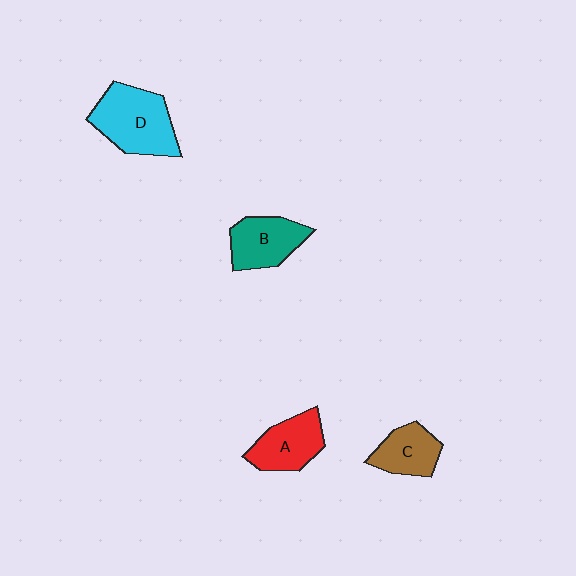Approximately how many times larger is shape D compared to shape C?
Approximately 1.7 times.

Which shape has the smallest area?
Shape C (brown).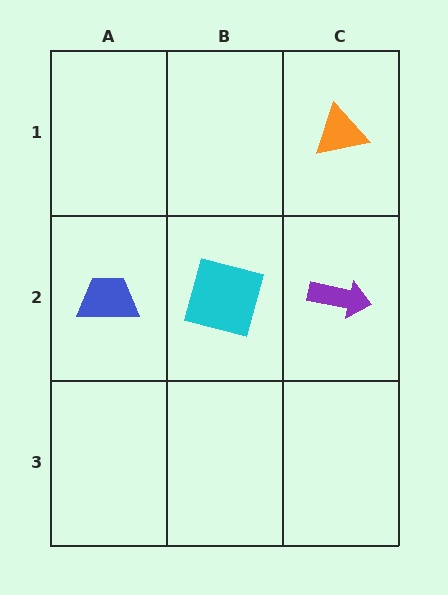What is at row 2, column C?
A purple arrow.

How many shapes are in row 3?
0 shapes.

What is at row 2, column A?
A blue trapezoid.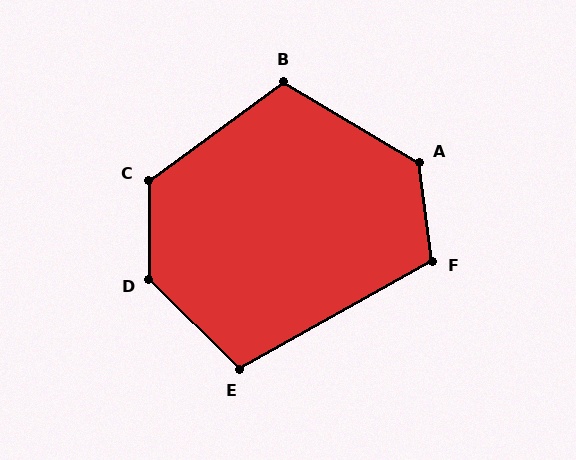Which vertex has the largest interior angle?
D, at approximately 135 degrees.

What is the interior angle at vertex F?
Approximately 112 degrees (obtuse).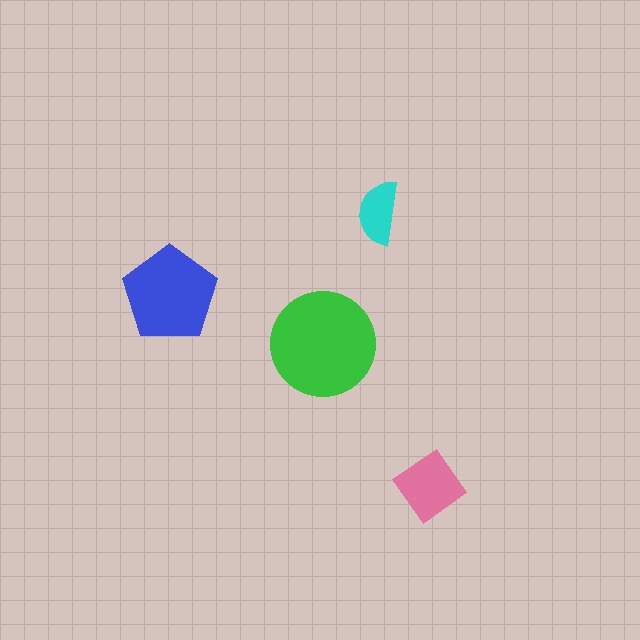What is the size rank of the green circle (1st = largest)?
1st.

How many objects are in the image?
There are 4 objects in the image.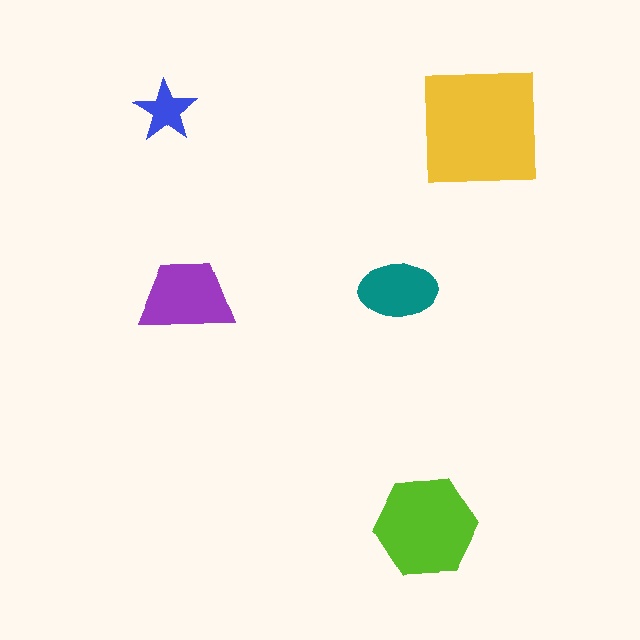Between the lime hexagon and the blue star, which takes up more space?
The lime hexagon.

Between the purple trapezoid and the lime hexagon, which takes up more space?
The lime hexagon.